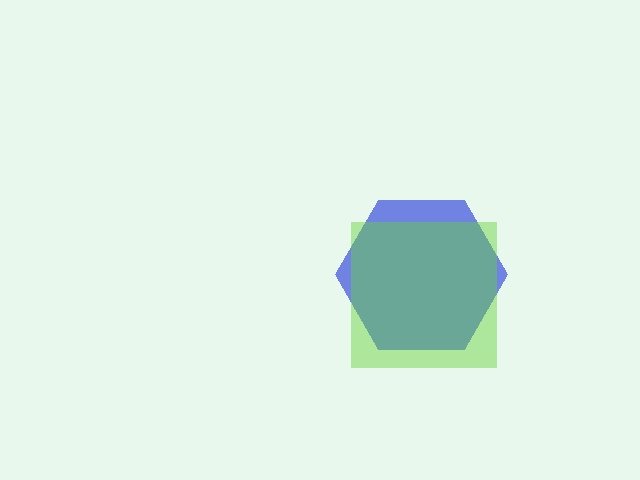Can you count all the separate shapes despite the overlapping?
Yes, there are 2 separate shapes.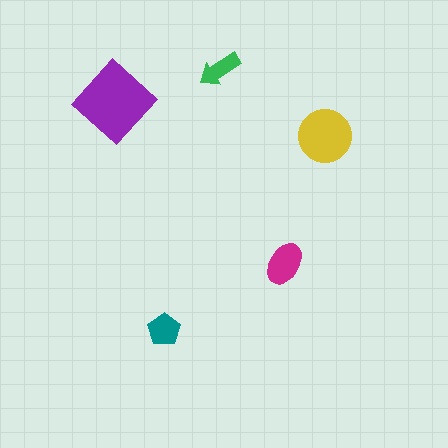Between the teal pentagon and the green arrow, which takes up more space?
The teal pentagon.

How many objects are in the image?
There are 5 objects in the image.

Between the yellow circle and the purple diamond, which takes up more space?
The purple diamond.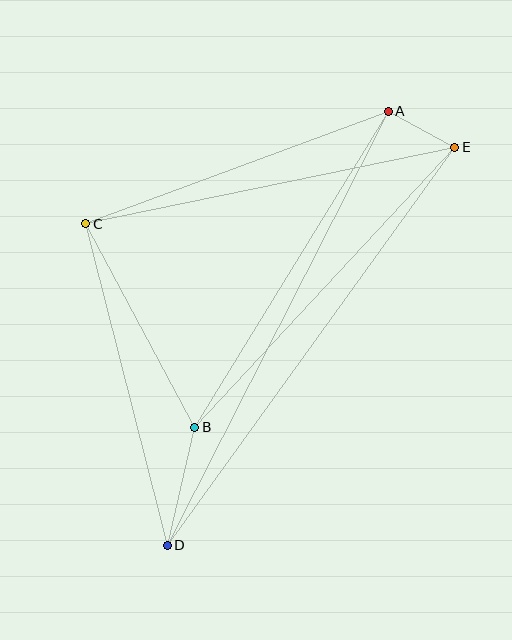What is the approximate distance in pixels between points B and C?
The distance between B and C is approximately 231 pixels.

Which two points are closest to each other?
Points A and E are closest to each other.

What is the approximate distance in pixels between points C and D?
The distance between C and D is approximately 332 pixels.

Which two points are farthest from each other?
Points D and E are farthest from each other.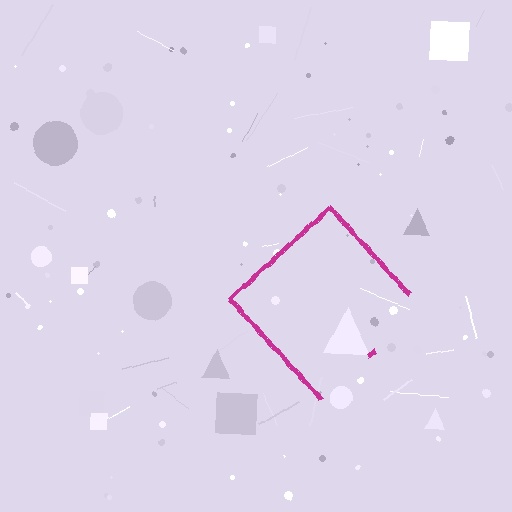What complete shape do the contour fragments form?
The contour fragments form a diamond.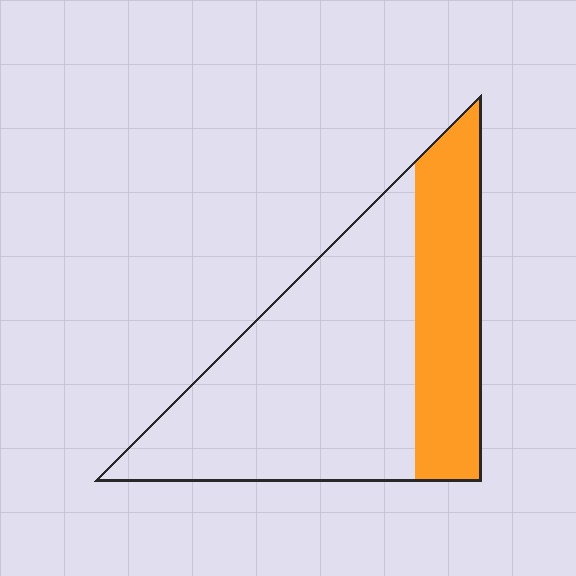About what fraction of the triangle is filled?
About one third (1/3).